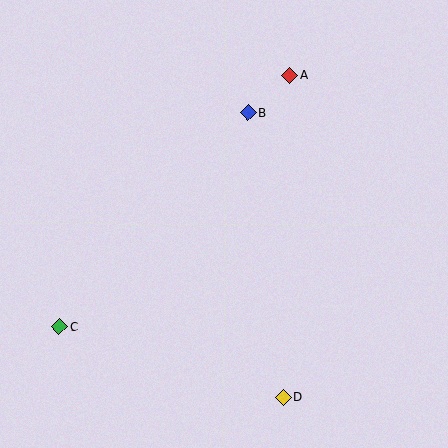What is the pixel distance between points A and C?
The distance between A and C is 341 pixels.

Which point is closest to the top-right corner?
Point A is closest to the top-right corner.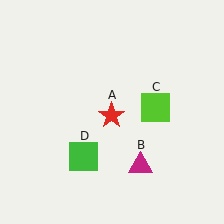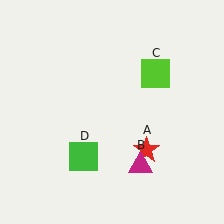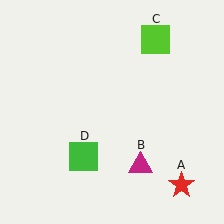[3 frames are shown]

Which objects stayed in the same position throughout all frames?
Magenta triangle (object B) and green square (object D) remained stationary.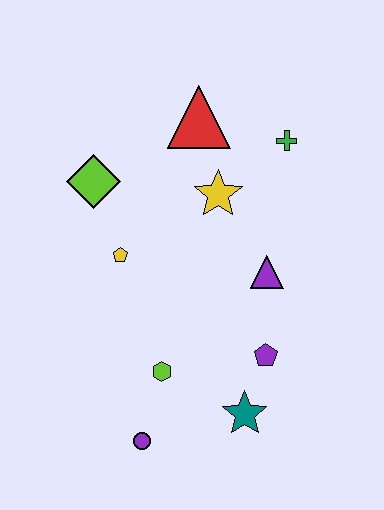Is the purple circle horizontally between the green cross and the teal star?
No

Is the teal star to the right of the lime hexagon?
Yes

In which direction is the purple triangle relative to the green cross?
The purple triangle is below the green cross.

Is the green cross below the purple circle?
No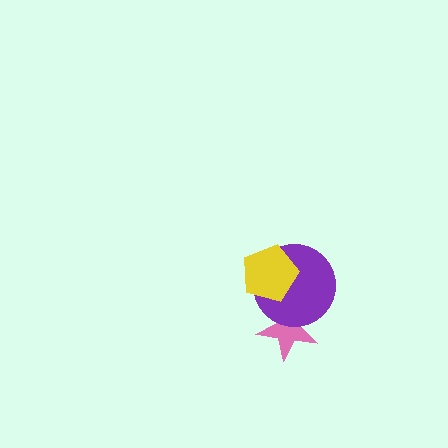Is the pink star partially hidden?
Yes, it is partially covered by another shape.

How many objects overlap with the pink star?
1 object overlaps with the pink star.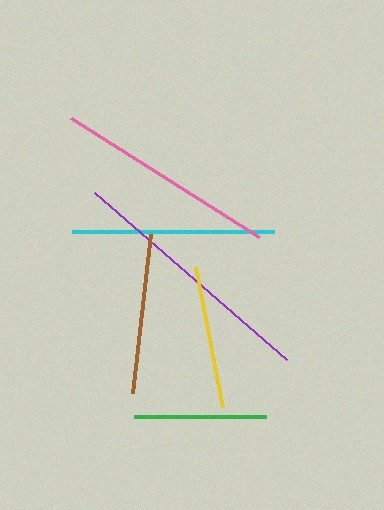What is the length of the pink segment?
The pink segment is approximately 222 pixels long.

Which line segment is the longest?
The purple line is the longest at approximately 254 pixels.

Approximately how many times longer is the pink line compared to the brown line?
The pink line is approximately 1.4 times the length of the brown line.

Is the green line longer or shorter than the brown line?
The brown line is longer than the green line.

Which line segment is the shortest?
The green line is the shortest at approximately 132 pixels.